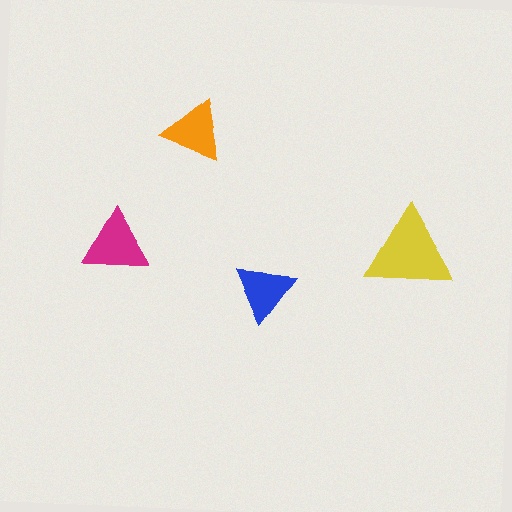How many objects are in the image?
There are 4 objects in the image.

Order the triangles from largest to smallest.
the yellow one, the magenta one, the orange one, the blue one.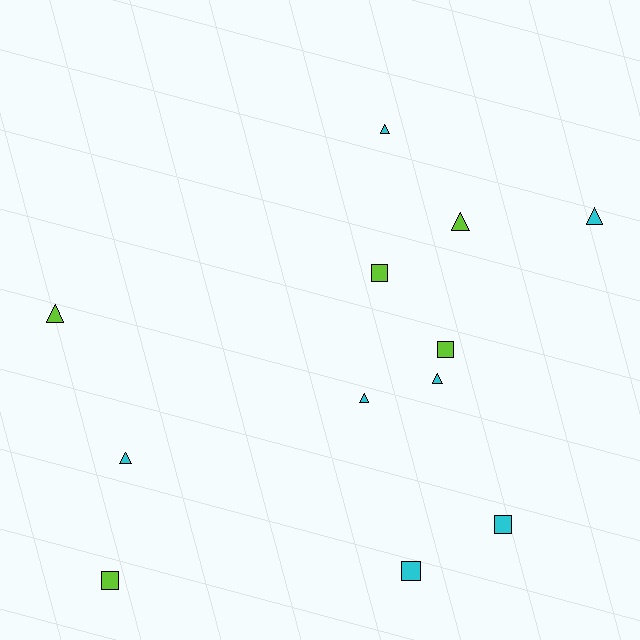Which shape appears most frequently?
Triangle, with 7 objects.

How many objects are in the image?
There are 12 objects.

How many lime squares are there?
There are 3 lime squares.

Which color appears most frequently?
Cyan, with 7 objects.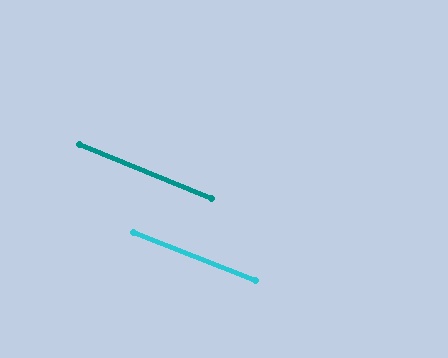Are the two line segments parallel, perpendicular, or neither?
Parallel — their directions differ by only 0.7°.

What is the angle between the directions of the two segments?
Approximately 1 degree.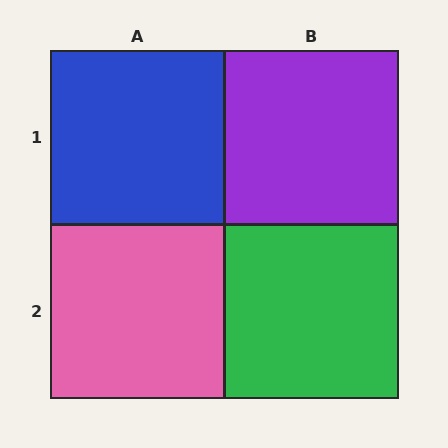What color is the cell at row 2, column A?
Pink.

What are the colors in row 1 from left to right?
Blue, purple.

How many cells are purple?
1 cell is purple.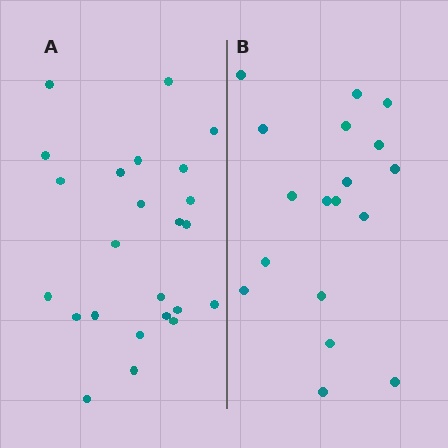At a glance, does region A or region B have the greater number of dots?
Region A (the left region) has more dots.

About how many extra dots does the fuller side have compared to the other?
Region A has about 6 more dots than region B.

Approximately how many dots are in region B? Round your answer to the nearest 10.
About 20 dots. (The exact count is 18, which rounds to 20.)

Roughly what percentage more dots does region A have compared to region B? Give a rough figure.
About 35% more.